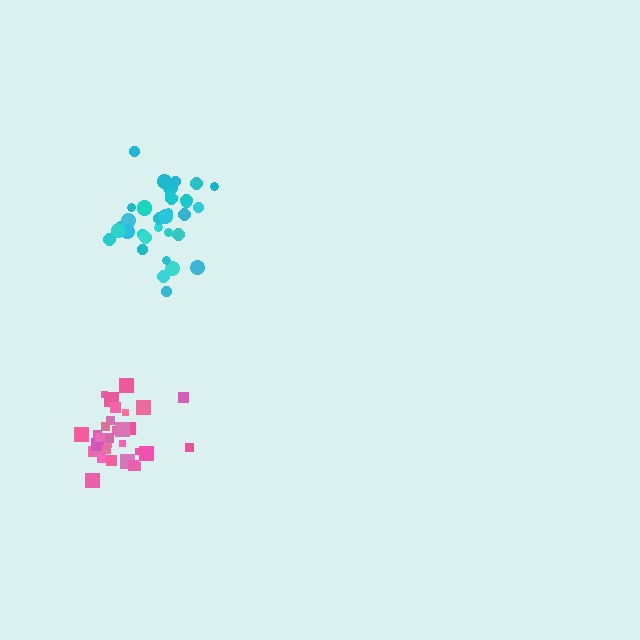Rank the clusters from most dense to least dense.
pink, cyan.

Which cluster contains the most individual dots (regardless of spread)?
Cyan (34).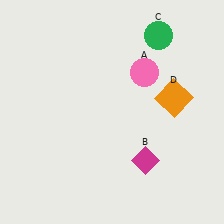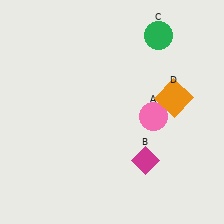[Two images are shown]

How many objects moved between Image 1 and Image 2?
1 object moved between the two images.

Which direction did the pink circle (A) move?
The pink circle (A) moved down.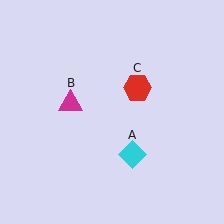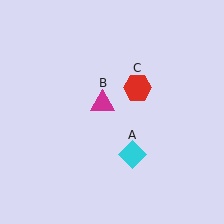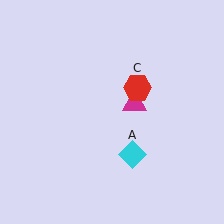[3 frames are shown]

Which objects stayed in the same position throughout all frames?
Cyan diamond (object A) and red hexagon (object C) remained stationary.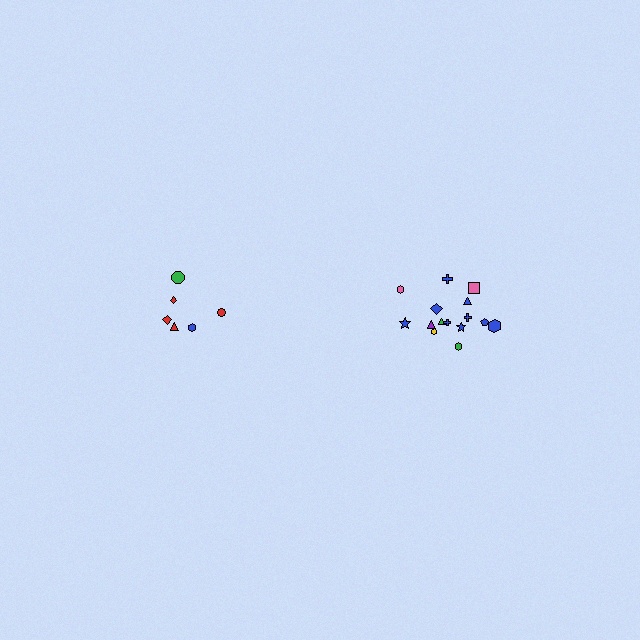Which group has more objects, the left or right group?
The right group.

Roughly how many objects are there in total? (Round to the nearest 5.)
Roughly 20 objects in total.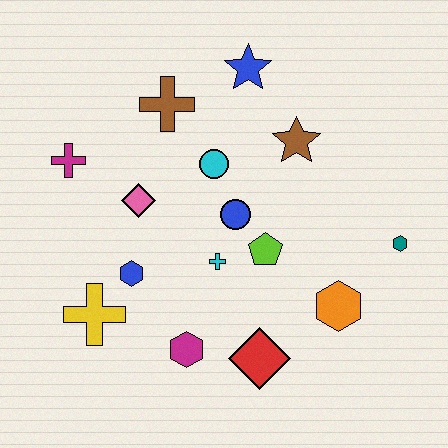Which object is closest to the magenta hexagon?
The red diamond is closest to the magenta hexagon.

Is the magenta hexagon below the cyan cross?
Yes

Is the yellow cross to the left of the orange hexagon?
Yes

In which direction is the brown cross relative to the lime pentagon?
The brown cross is above the lime pentagon.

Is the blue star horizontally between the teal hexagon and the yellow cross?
Yes